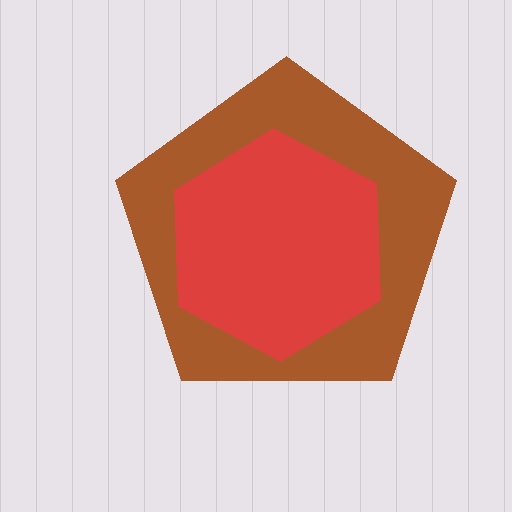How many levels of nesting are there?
2.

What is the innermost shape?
The red hexagon.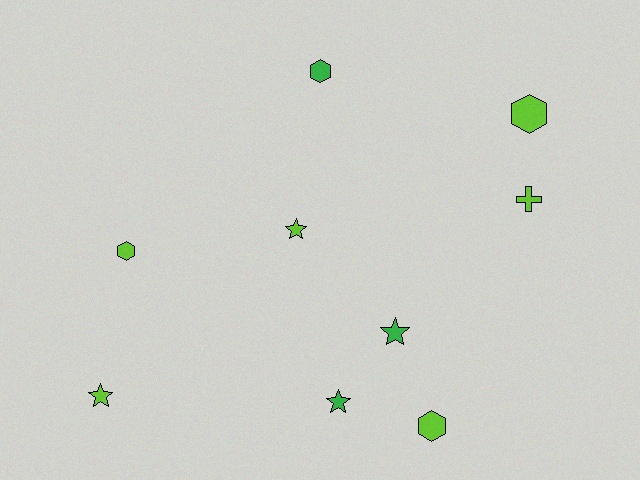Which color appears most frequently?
Lime, with 6 objects.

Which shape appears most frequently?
Hexagon, with 4 objects.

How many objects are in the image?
There are 9 objects.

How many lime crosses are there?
There is 1 lime cross.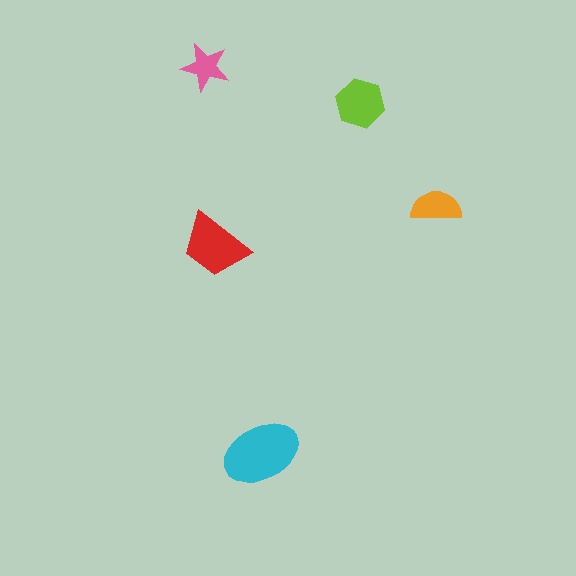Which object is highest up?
The pink star is topmost.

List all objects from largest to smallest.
The cyan ellipse, the red trapezoid, the lime hexagon, the orange semicircle, the pink star.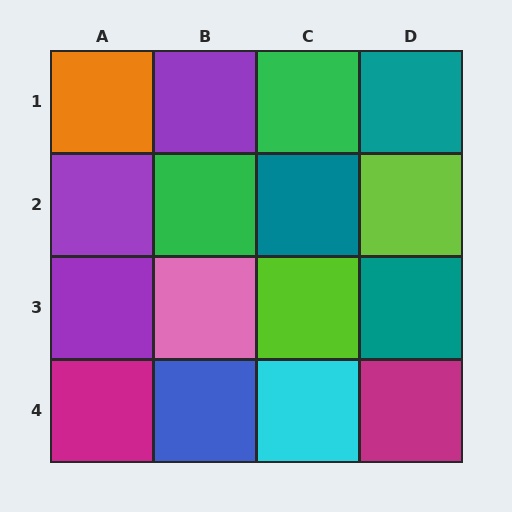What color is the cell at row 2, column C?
Teal.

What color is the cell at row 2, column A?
Purple.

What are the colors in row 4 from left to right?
Magenta, blue, cyan, magenta.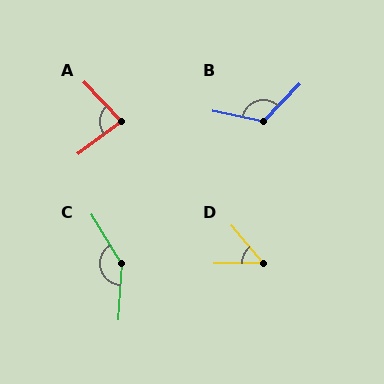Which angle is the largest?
C, at approximately 146 degrees.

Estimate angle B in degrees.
Approximately 122 degrees.